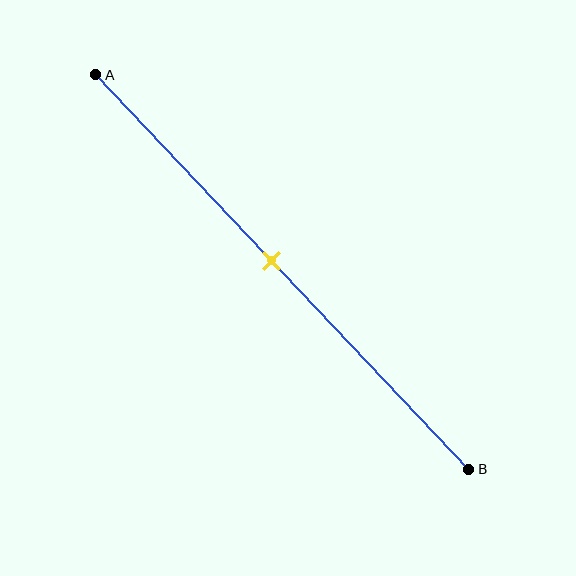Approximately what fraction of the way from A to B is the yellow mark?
The yellow mark is approximately 45% of the way from A to B.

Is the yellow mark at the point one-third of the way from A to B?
No, the mark is at about 45% from A, not at the 33% one-third point.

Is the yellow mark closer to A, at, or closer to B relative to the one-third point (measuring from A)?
The yellow mark is closer to point B than the one-third point of segment AB.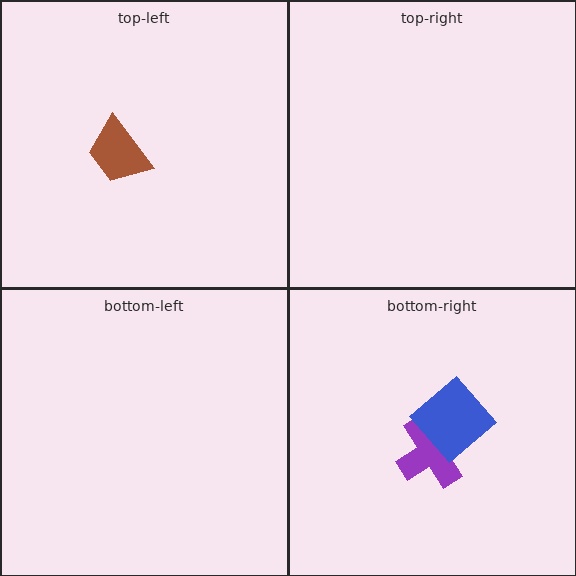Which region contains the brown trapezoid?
The top-left region.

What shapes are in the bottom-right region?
The purple cross, the blue diamond.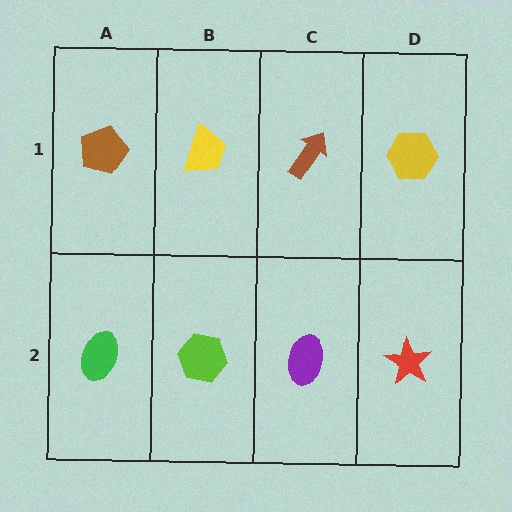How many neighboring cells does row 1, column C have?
3.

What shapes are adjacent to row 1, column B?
A lime hexagon (row 2, column B), a brown pentagon (row 1, column A), a brown arrow (row 1, column C).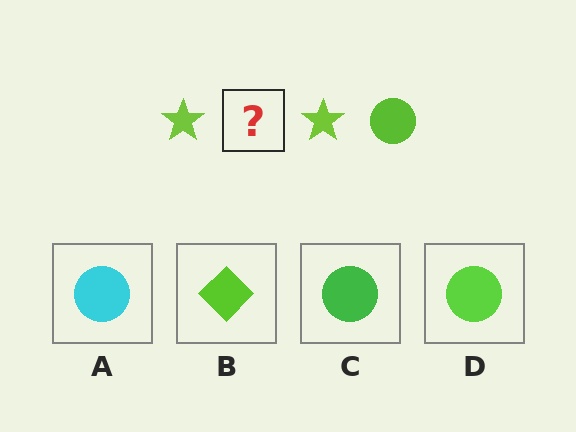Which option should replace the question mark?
Option D.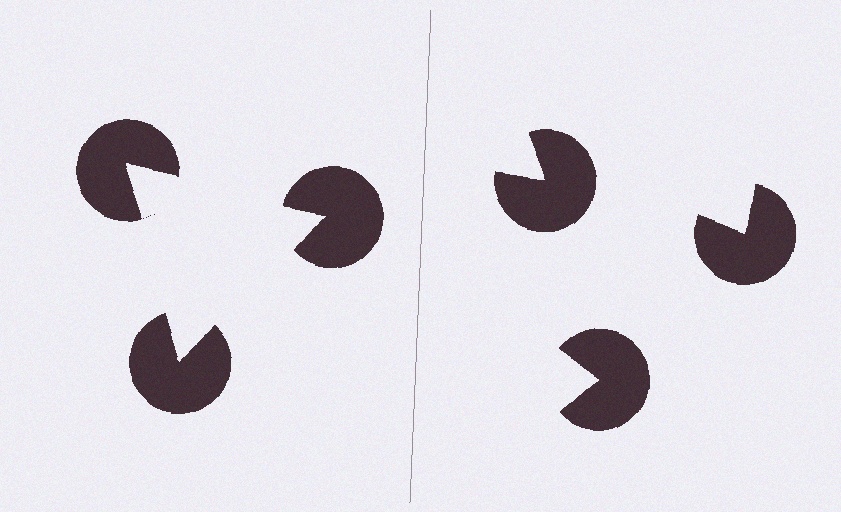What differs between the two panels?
The pac-man discs are positioned identically on both sides; only the wedge orientations differ. On the left they align to a triangle; on the right they are misaligned.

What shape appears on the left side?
An illusory triangle.